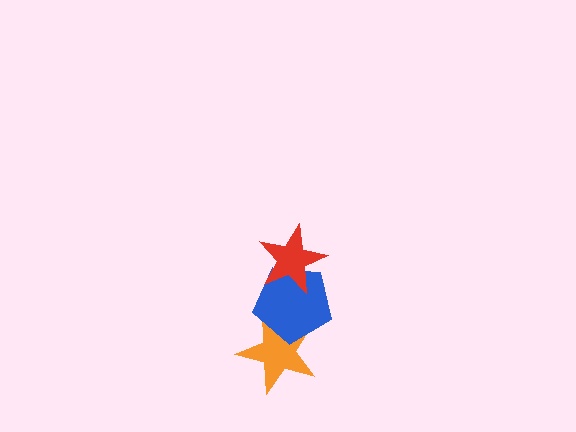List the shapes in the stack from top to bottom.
From top to bottom: the red star, the blue pentagon, the orange star.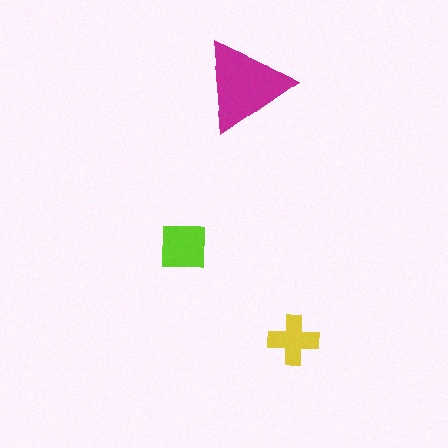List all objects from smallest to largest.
The yellow cross, the lime square, the magenta triangle.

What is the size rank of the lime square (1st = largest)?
2nd.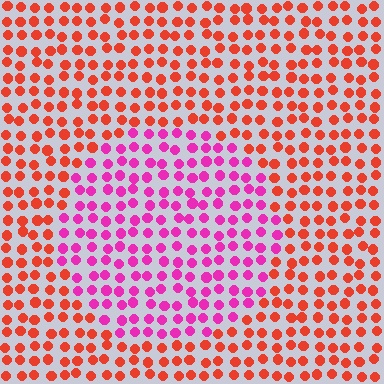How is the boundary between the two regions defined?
The boundary is defined purely by a slight shift in hue (about 50 degrees). Spacing, size, and orientation are identical on both sides.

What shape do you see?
I see a circle.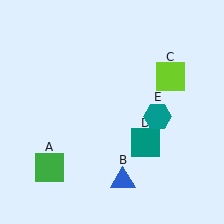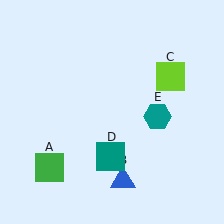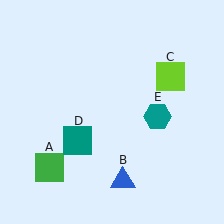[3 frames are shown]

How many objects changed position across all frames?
1 object changed position: teal square (object D).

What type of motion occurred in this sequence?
The teal square (object D) rotated clockwise around the center of the scene.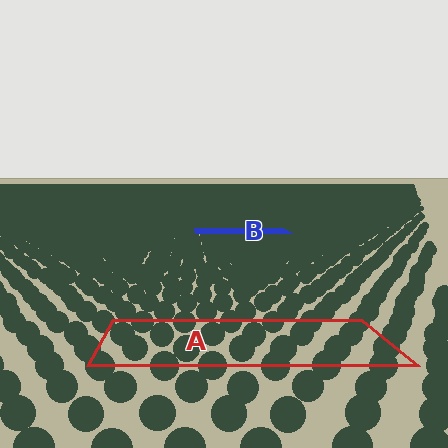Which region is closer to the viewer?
Region A is closer. The texture elements there are larger and more spread out.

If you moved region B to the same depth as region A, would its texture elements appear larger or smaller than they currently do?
They would appear larger. At a closer depth, the same texture elements are projected at a bigger on-screen size.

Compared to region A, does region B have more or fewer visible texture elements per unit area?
Region B has more texture elements per unit area — they are packed more densely because it is farther away.